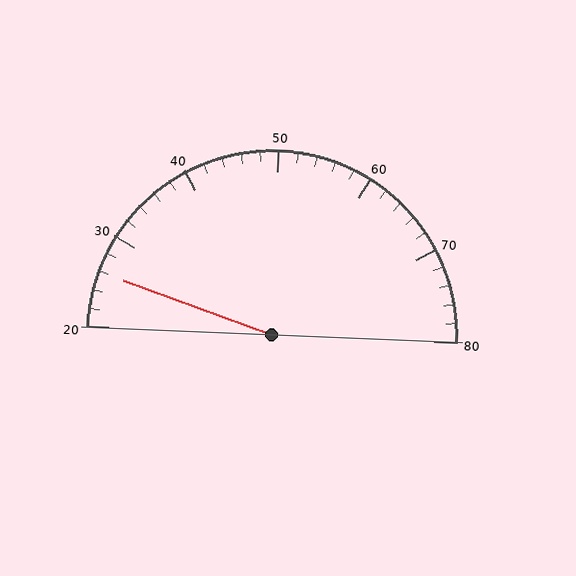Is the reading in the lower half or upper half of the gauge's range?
The reading is in the lower half of the range (20 to 80).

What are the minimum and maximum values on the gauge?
The gauge ranges from 20 to 80.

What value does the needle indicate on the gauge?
The needle indicates approximately 26.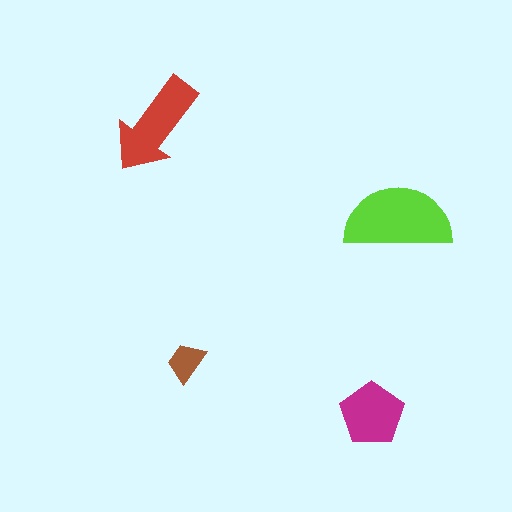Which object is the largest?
The lime semicircle.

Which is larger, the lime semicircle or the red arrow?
The lime semicircle.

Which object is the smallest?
The brown trapezoid.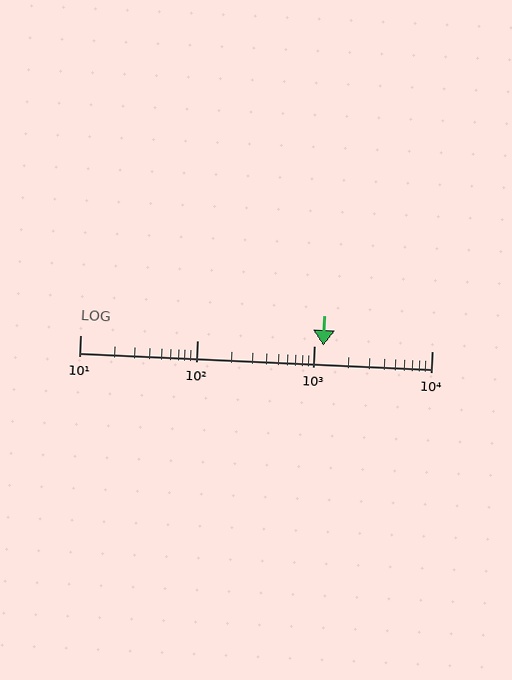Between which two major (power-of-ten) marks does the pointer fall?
The pointer is between 1000 and 10000.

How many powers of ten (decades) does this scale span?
The scale spans 3 decades, from 10 to 10000.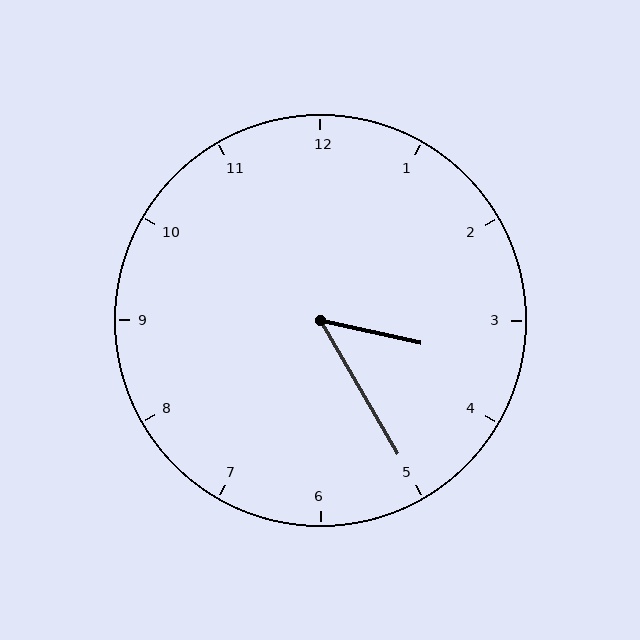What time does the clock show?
3:25.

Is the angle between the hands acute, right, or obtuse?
It is acute.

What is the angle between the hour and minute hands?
Approximately 48 degrees.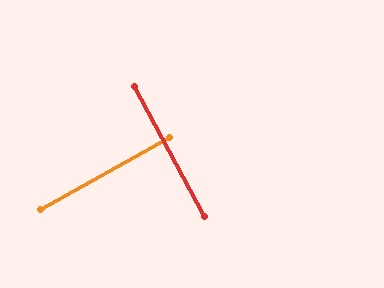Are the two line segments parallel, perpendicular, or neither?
Perpendicular — they meet at approximately 89°.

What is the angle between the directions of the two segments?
Approximately 89 degrees.